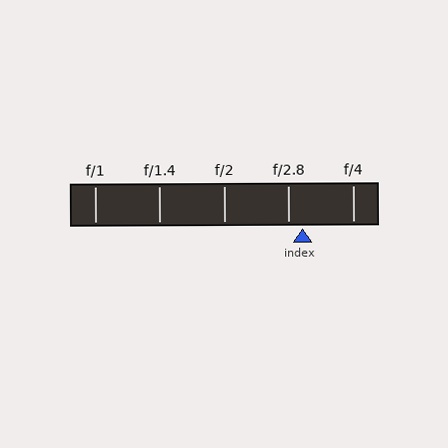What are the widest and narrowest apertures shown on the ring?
The widest aperture shown is f/1 and the narrowest is f/4.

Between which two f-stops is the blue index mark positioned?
The index mark is between f/2.8 and f/4.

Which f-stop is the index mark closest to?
The index mark is closest to f/2.8.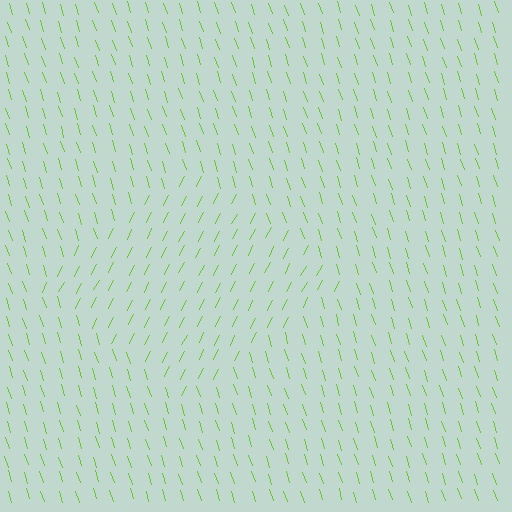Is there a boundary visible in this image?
Yes, there is a texture boundary formed by a change in line orientation.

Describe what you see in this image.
The image is filled with small lime line segments. A diamond region in the image has lines oriented differently from the surrounding lines, creating a visible texture boundary.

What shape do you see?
I see a diamond.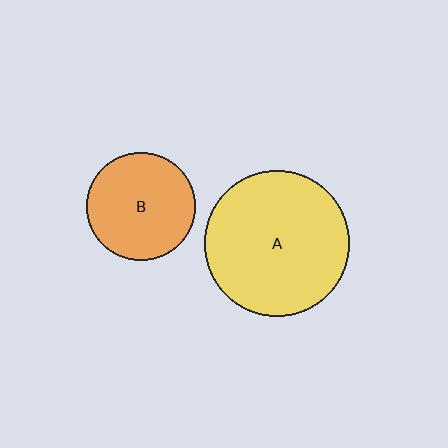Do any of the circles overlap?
No, none of the circles overlap.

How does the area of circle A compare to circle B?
Approximately 1.8 times.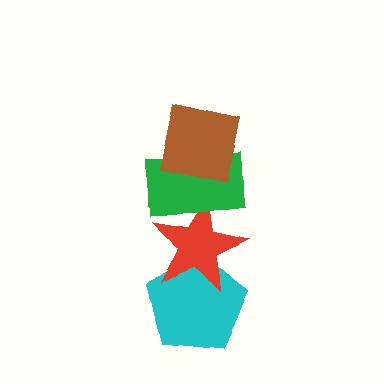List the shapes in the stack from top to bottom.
From top to bottom: the brown square, the green rectangle, the red star, the cyan pentagon.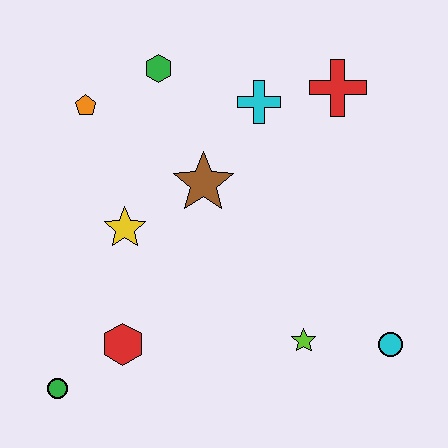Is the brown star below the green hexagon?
Yes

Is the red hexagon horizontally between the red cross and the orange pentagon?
Yes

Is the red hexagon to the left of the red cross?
Yes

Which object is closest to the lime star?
The cyan circle is closest to the lime star.